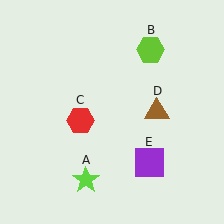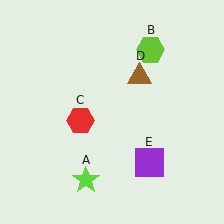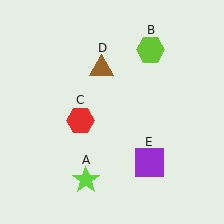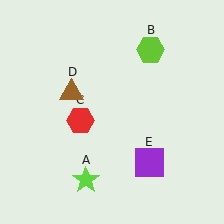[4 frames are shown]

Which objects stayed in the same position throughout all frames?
Lime star (object A) and lime hexagon (object B) and red hexagon (object C) and purple square (object E) remained stationary.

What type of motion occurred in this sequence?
The brown triangle (object D) rotated counterclockwise around the center of the scene.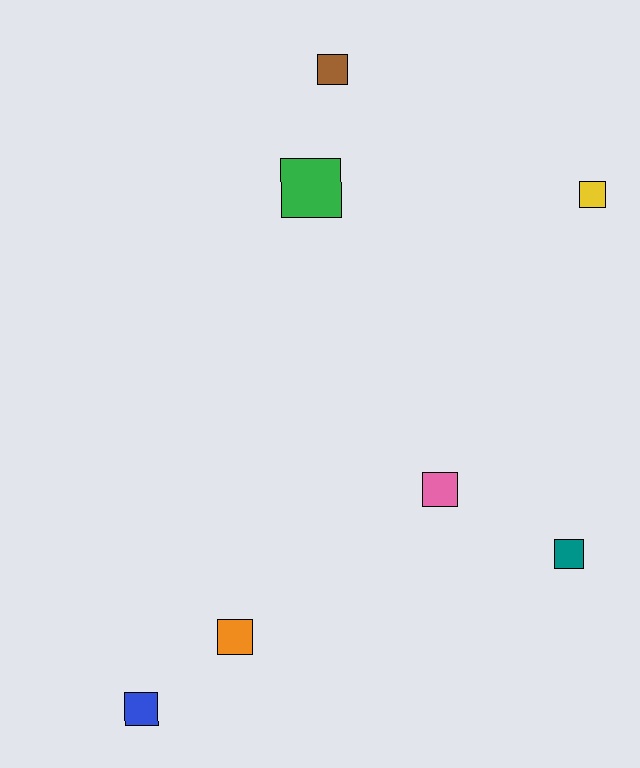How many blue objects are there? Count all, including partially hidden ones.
There is 1 blue object.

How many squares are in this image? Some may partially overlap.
There are 7 squares.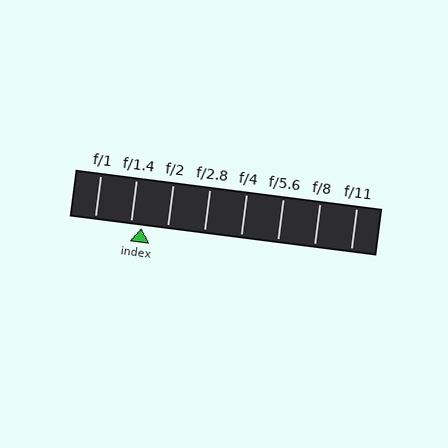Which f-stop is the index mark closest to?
The index mark is closest to f/1.4.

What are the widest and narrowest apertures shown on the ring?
The widest aperture shown is f/1 and the narrowest is f/11.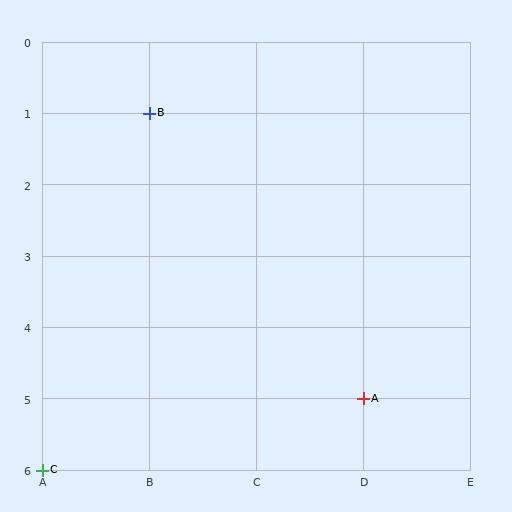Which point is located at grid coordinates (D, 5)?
Point A is at (D, 5).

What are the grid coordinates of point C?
Point C is at grid coordinates (A, 6).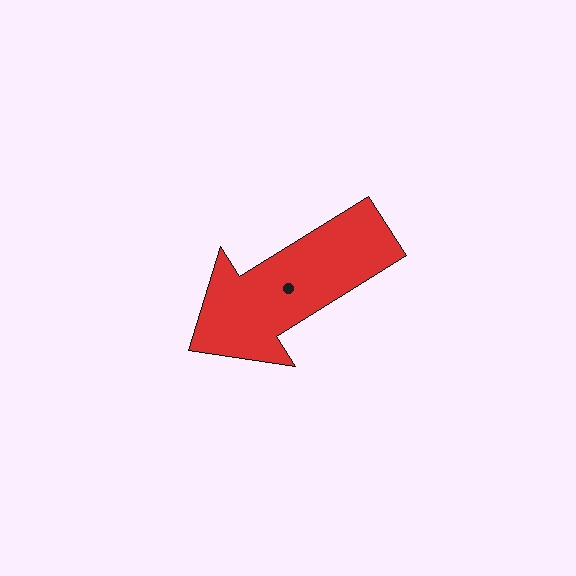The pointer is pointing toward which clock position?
Roughly 8 o'clock.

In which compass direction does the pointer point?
Southwest.